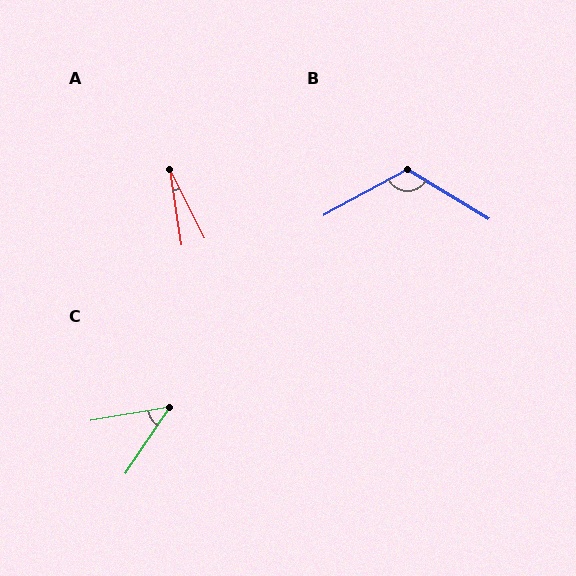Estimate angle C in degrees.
Approximately 46 degrees.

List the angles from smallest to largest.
A (18°), C (46°), B (120°).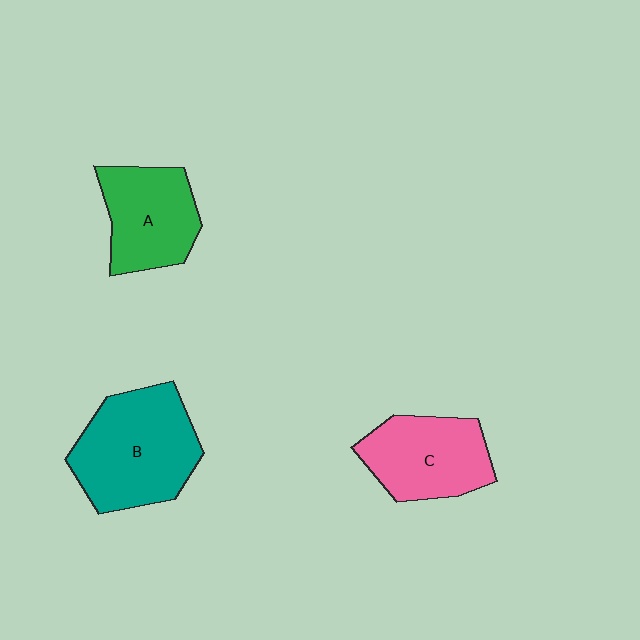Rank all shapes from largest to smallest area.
From largest to smallest: B (teal), C (pink), A (green).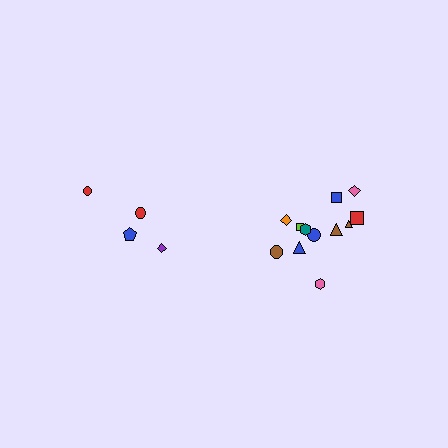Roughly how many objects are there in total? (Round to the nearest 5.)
Roughly 15 objects in total.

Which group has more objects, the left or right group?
The right group.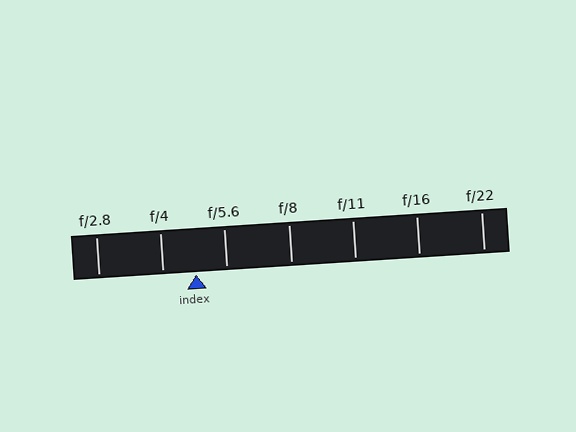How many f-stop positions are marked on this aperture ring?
There are 7 f-stop positions marked.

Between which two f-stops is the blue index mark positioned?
The index mark is between f/4 and f/5.6.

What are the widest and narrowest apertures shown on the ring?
The widest aperture shown is f/2.8 and the narrowest is f/22.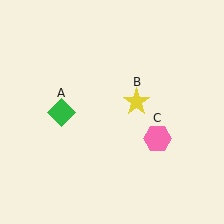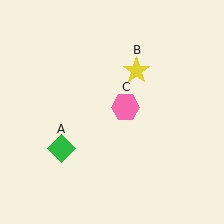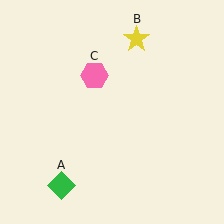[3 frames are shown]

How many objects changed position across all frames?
3 objects changed position: green diamond (object A), yellow star (object B), pink hexagon (object C).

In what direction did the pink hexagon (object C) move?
The pink hexagon (object C) moved up and to the left.